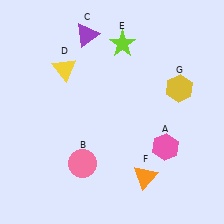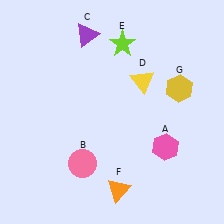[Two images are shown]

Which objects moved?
The objects that moved are: the yellow triangle (D), the orange triangle (F).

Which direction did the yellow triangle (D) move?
The yellow triangle (D) moved right.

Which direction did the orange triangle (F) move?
The orange triangle (F) moved left.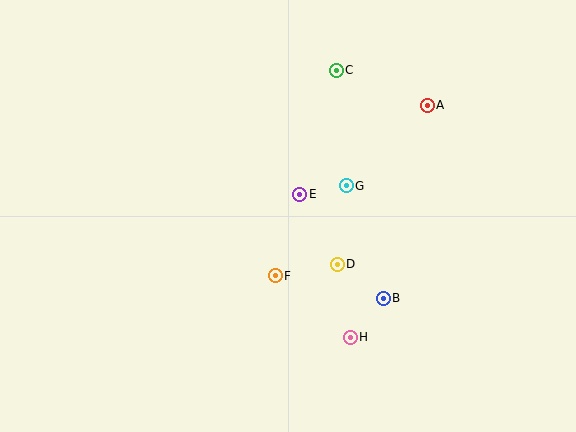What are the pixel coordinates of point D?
Point D is at (337, 264).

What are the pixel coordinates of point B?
Point B is at (383, 298).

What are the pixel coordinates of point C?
Point C is at (336, 70).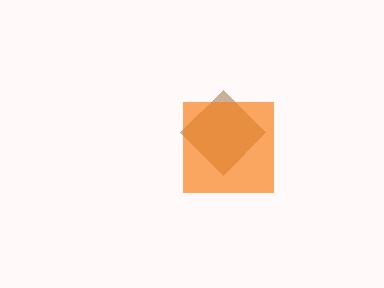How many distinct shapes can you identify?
There are 2 distinct shapes: a brown diamond, an orange square.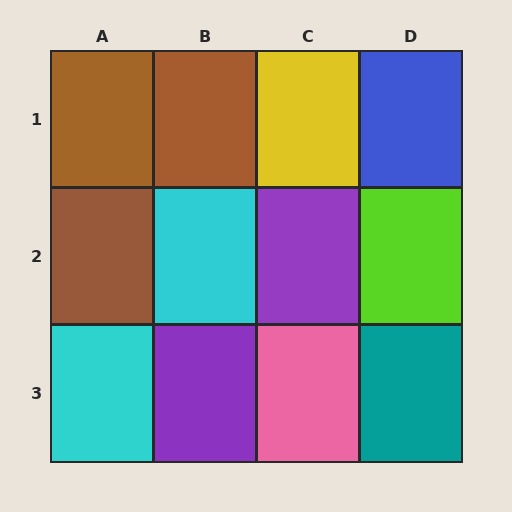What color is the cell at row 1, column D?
Blue.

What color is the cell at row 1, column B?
Brown.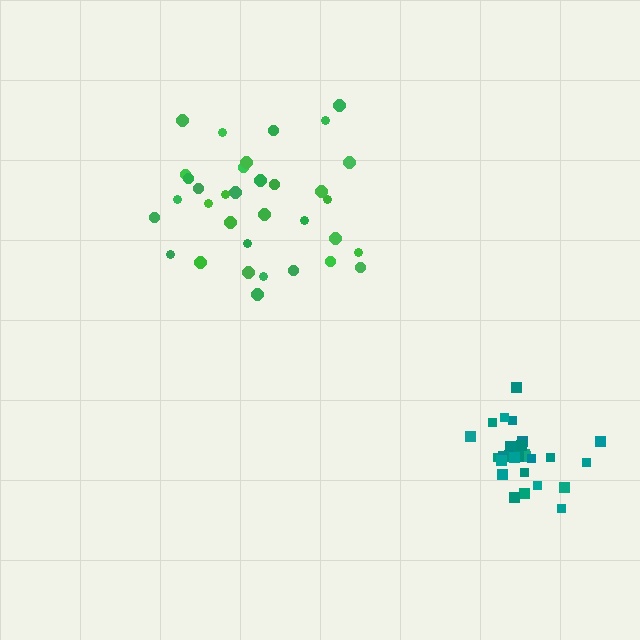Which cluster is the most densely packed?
Teal.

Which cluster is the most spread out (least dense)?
Green.